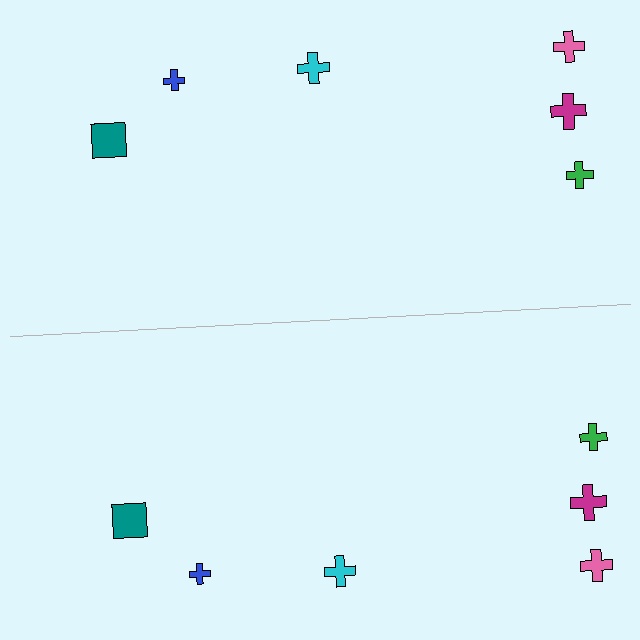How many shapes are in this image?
There are 12 shapes in this image.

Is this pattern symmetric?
Yes, this pattern has bilateral (reflection) symmetry.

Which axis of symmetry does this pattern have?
The pattern has a horizontal axis of symmetry running through the center of the image.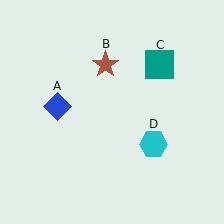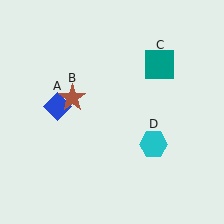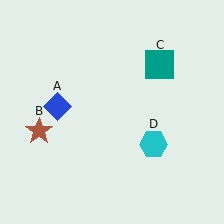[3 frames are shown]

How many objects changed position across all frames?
1 object changed position: brown star (object B).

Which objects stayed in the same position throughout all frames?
Blue diamond (object A) and teal square (object C) and cyan hexagon (object D) remained stationary.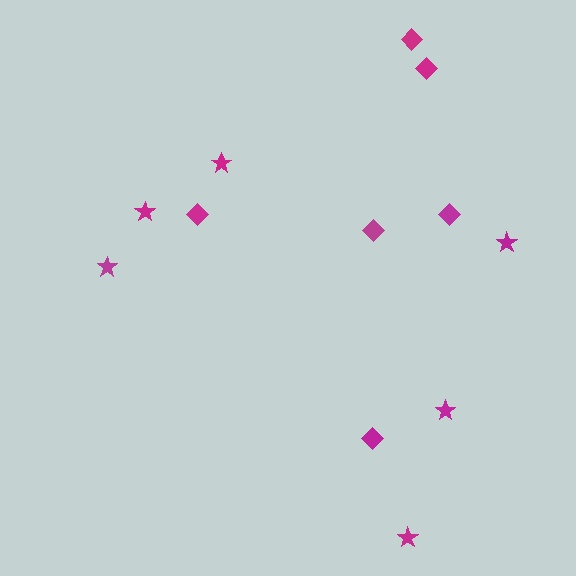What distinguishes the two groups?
There are 2 groups: one group of stars (6) and one group of diamonds (6).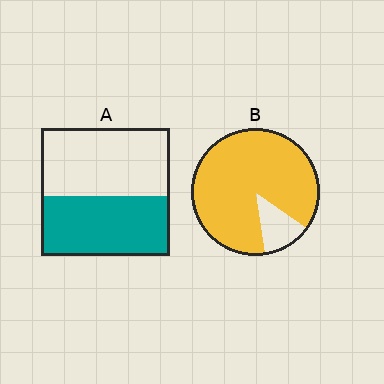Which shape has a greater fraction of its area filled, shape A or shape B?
Shape B.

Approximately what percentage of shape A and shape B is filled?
A is approximately 45% and B is approximately 85%.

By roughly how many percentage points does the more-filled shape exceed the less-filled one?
By roughly 40 percentage points (B over A).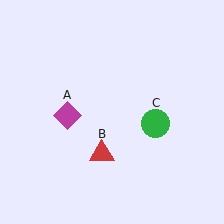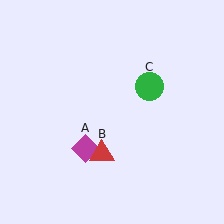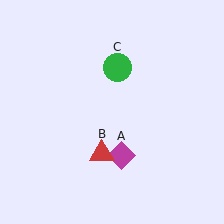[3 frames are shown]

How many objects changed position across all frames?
2 objects changed position: magenta diamond (object A), green circle (object C).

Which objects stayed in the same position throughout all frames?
Red triangle (object B) remained stationary.